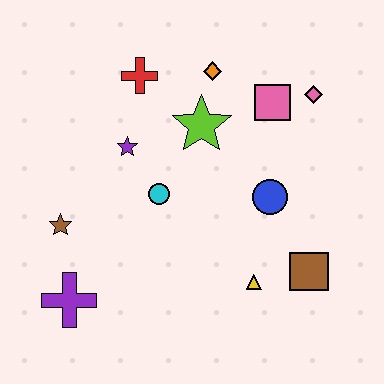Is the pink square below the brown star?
No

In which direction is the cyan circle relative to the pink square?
The cyan circle is to the left of the pink square.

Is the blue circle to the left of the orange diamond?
No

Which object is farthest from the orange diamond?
The purple cross is farthest from the orange diamond.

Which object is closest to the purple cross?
The brown star is closest to the purple cross.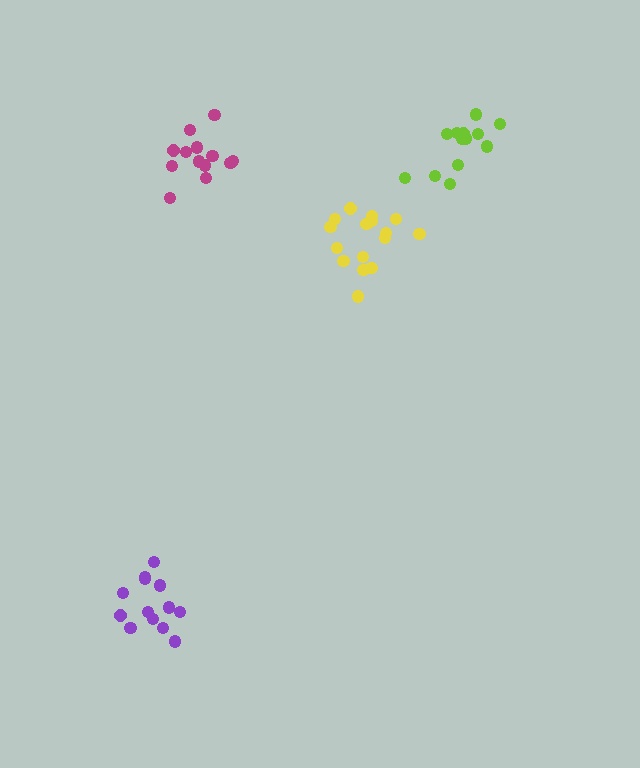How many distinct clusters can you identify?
There are 4 distinct clusters.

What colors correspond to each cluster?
The clusters are colored: magenta, yellow, lime, purple.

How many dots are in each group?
Group 1: 13 dots, Group 2: 16 dots, Group 3: 13 dots, Group 4: 13 dots (55 total).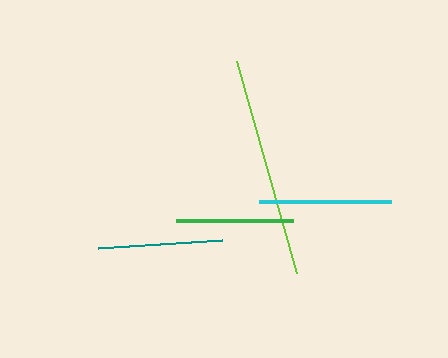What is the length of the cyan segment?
The cyan segment is approximately 132 pixels long.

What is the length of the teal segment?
The teal segment is approximately 124 pixels long.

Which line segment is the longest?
The lime line is the longest at approximately 220 pixels.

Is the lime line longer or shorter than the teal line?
The lime line is longer than the teal line.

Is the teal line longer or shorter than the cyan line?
The cyan line is longer than the teal line.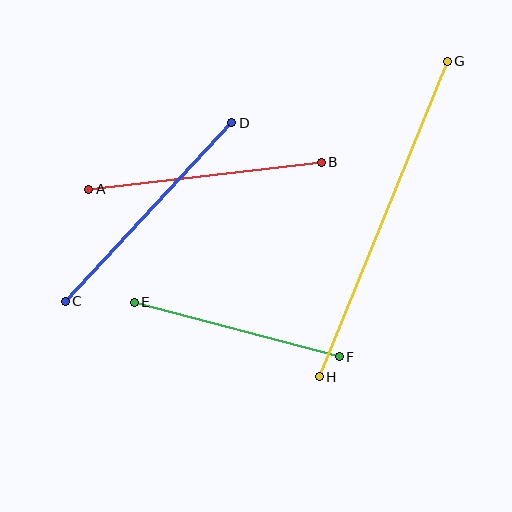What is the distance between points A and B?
The distance is approximately 234 pixels.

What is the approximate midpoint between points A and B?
The midpoint is at approximately (205, 176) pixels.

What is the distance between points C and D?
The distance is approximately 244 pixels.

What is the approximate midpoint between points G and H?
The midpoint is at approximately (383, 219) pixels.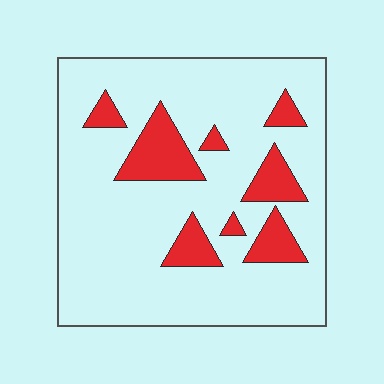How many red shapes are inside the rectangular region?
8.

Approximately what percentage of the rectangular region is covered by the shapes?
Approximately 15%.